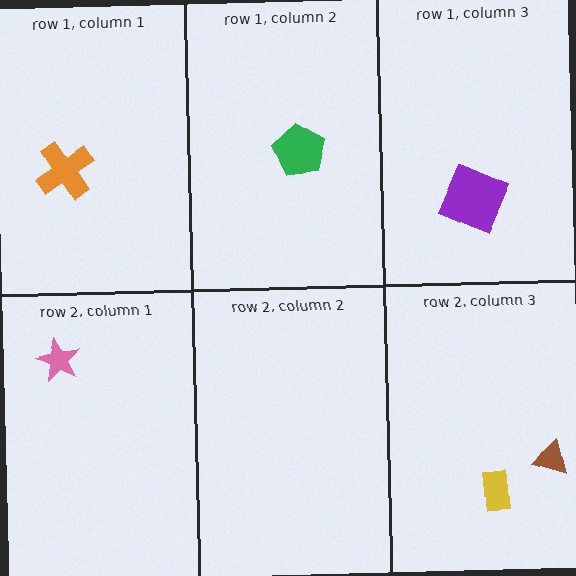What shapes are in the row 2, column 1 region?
The pink star.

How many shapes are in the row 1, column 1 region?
1.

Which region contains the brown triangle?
The row 2, column 3 region.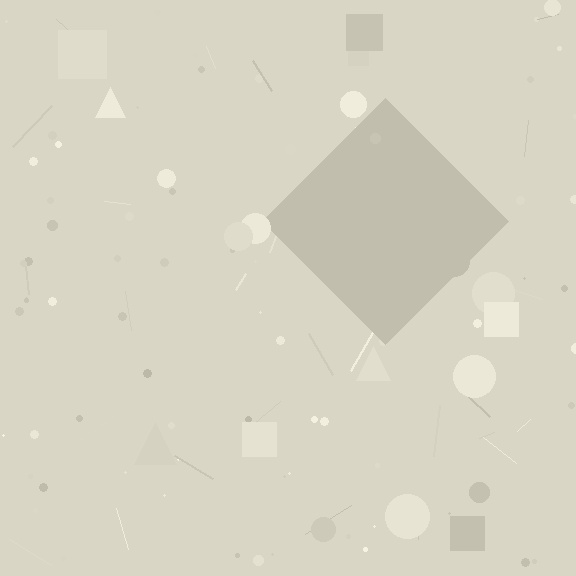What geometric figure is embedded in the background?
A diamond is embedded in the background.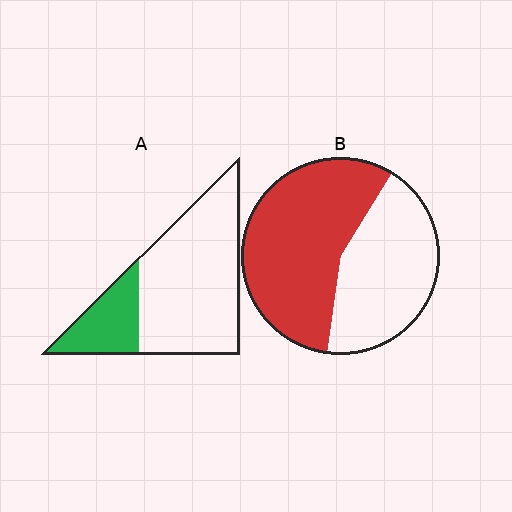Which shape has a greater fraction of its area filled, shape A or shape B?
Shape B.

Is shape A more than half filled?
No.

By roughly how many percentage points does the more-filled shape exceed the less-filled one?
By roughly 30 percentage points (B over A).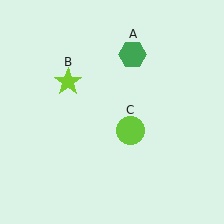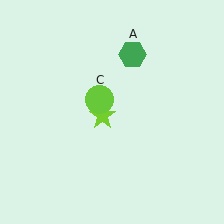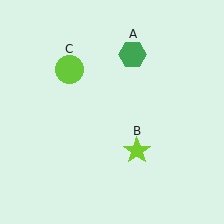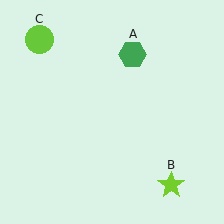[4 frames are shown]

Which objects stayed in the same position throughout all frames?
Green hexagon (object A) remained stationary.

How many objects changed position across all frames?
2 objects changed position: lime star (object B), lime circle (object C).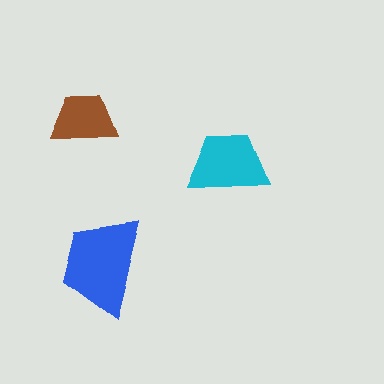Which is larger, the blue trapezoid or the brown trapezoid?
The blue one.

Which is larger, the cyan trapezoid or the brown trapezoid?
The cyan one.